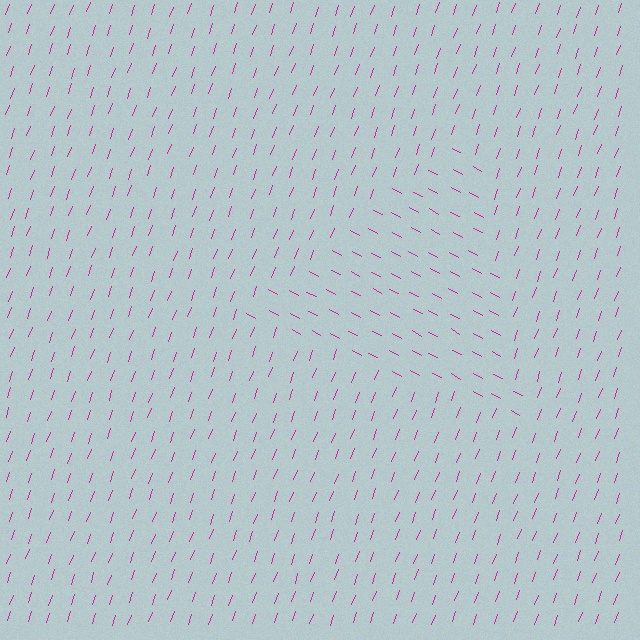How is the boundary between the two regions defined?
The boundary is defined purely by a change in line orientation (approximately 81 degrees difference). All lines are the same color and thickness.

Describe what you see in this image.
The image is filled with small magenta line segments. A triangle region in the image has lines oriented differently from the surrounding lines, creating a visible texture boundary.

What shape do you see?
I see a triangle.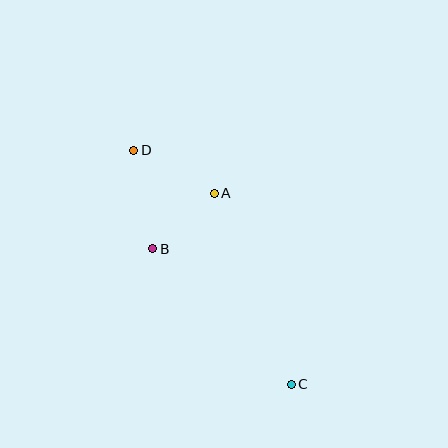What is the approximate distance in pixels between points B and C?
The distance between B and C is approximately 194 pixels.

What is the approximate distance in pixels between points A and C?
The distance between A and C is approximately 206 pixels.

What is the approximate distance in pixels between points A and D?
The distance between A and D is approximately 92 pixels.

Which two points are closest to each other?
Points A and B are closest to each other.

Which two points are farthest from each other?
Points C and D are farthest from each other.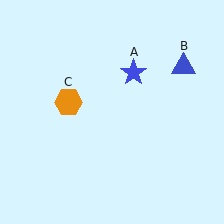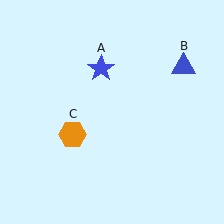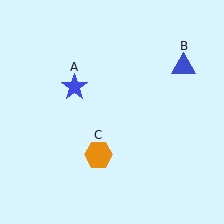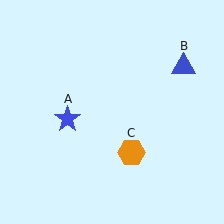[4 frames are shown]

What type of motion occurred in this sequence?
The blue star (object A), orange hexagon (object C) rotated counterclockwise around the center of the scene.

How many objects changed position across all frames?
2 objects changed position: blue star (object A), orange hexagon (object C).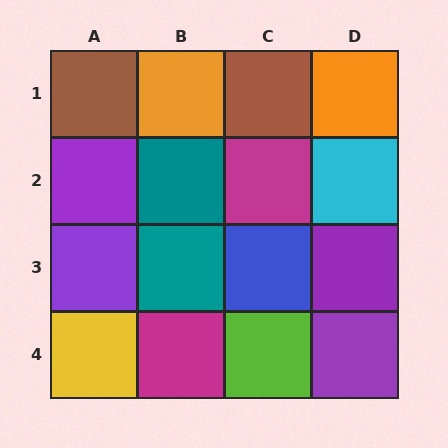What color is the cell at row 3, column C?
Blue.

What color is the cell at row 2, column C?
Magenta.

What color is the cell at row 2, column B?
Teal.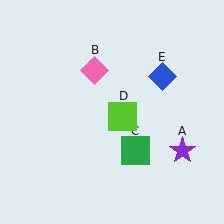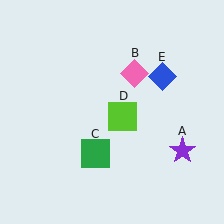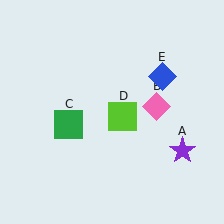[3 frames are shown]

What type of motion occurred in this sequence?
The pink diamond (object B), green square (object C) rotated clockwise around the center of the scene.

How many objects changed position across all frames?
2 objects changed position: pink diamond (object B), green square (object C).